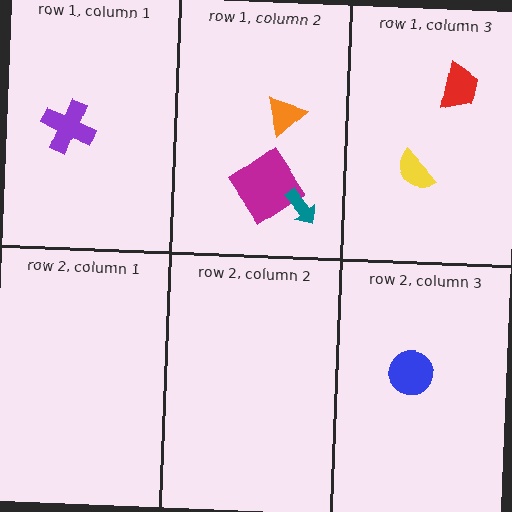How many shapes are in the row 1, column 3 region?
2.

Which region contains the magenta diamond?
The row 1, column 2 region.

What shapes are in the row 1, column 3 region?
The yellow semicircle, the red trapezoid.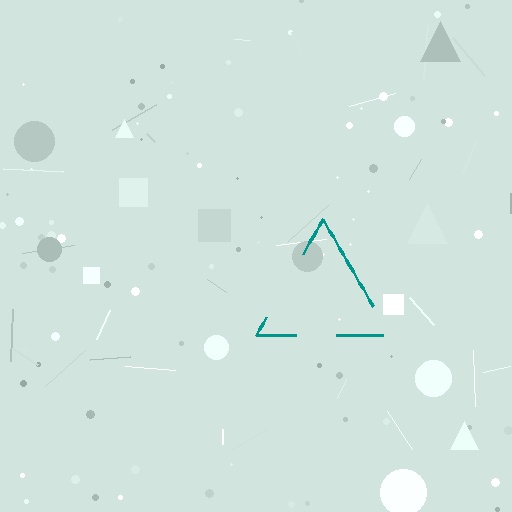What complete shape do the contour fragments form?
The contour fragments form a triangle.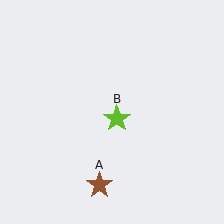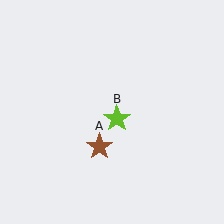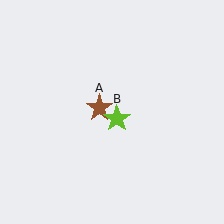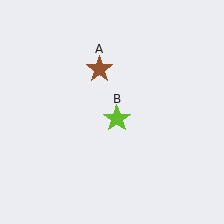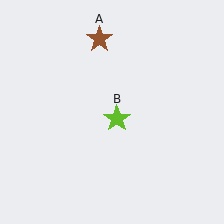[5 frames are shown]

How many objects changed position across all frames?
1 object changed position: brown star (object A).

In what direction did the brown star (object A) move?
The brown star (object A) moved up.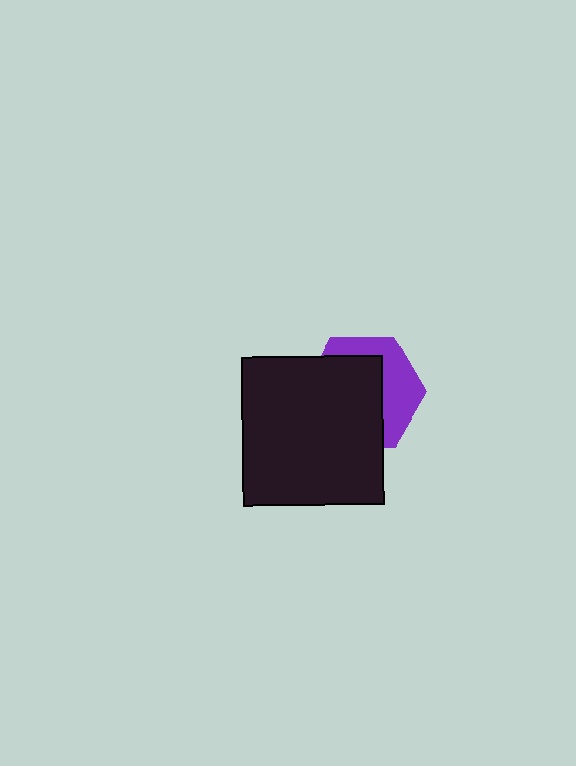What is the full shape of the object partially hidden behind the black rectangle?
The partially hidden object is a purple hexagon.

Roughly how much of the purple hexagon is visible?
A small part of it is visible (roughly 38%).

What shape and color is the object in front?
The object in front is a black rectangle.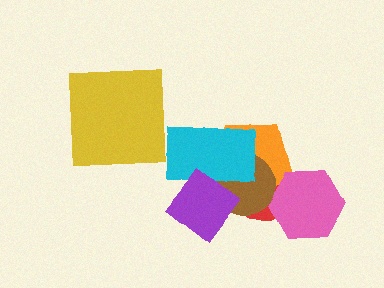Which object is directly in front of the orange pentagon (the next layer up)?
The pink hexagon is directly in front of the orange pentagon.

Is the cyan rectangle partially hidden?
Yes, it is partially covered by another shape.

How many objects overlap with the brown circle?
4 objects overlap with the brown circle.